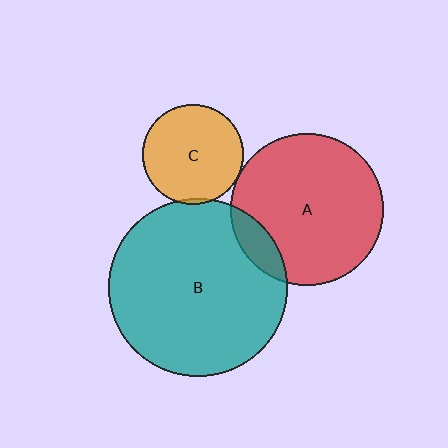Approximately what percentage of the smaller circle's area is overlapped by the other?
Approximately 5%.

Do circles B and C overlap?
Yes.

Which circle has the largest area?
Circle B (teal).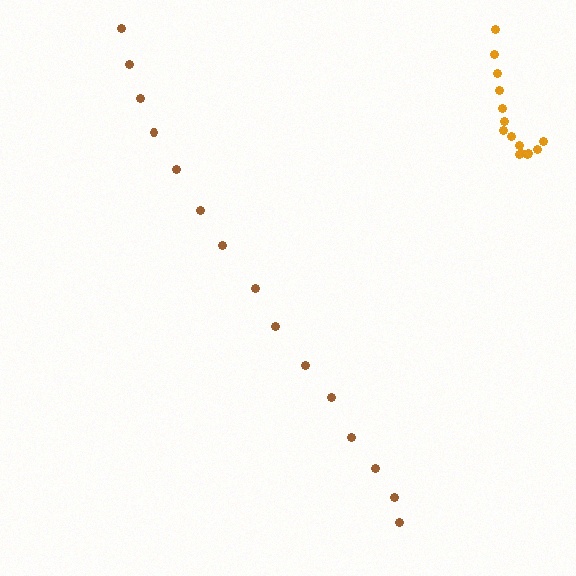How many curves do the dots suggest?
There are 2 distinct paths.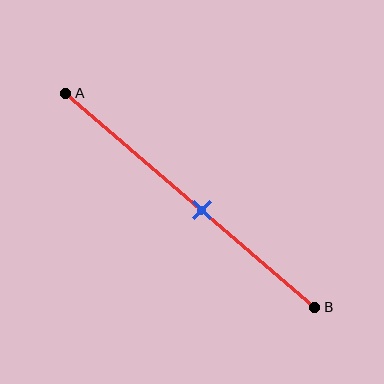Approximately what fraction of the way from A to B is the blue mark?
The blue mark is approximately 55% of the way from A to B.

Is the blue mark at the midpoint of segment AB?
No, the mark is at about 55% from A, not at the 50% midpoint.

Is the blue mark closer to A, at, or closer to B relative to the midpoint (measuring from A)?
The blue mark is closer to point B than the midpoint of segment AB.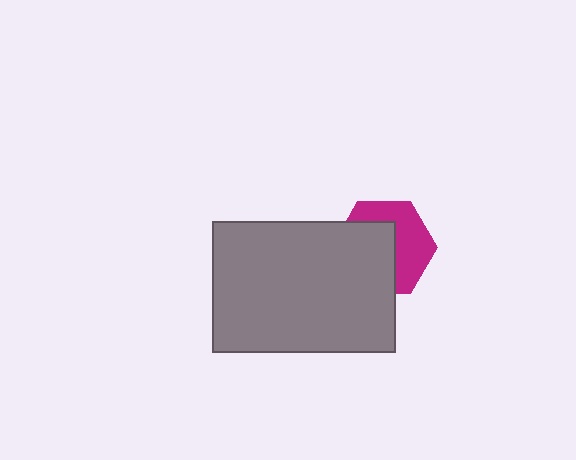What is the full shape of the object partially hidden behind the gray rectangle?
The partially hidden object is a magenta hexagon.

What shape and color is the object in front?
The object in front is a gray rectangle.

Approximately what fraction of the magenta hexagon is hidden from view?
Roughly 52% of the magenta hexagon is hidden behind the gray rectangle.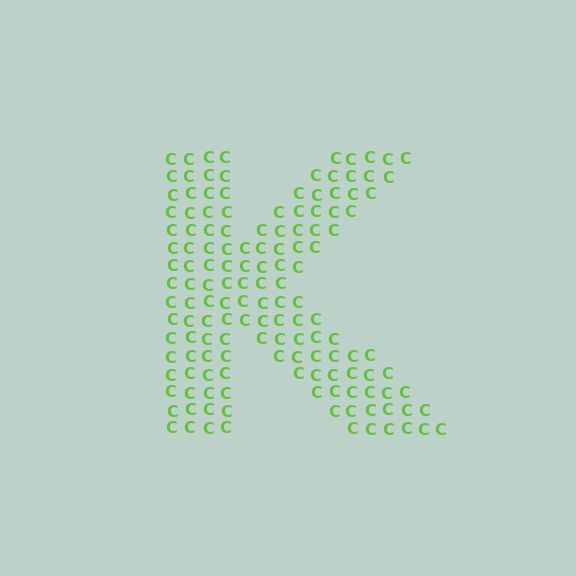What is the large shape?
The large shape is the letter K.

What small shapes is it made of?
It is made of small letter C's.